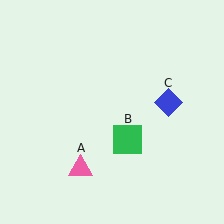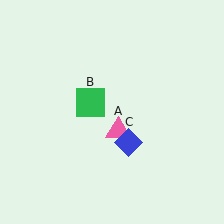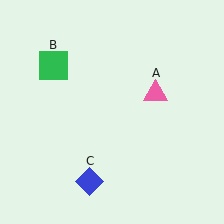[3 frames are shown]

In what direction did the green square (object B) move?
The green square (object B) moved up and to the left.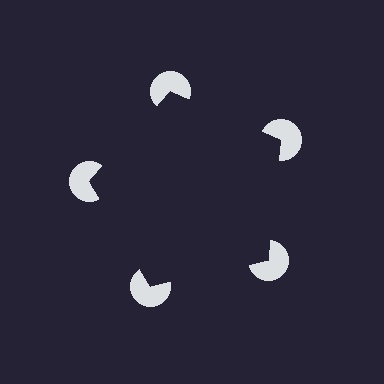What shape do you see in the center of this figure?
An illusory pentagon — its edges are inferred from the aligned wedge cuts in the pac-man discs, not physically drawn.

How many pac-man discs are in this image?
There are 5 — one at each vertex of the illusory pentagon.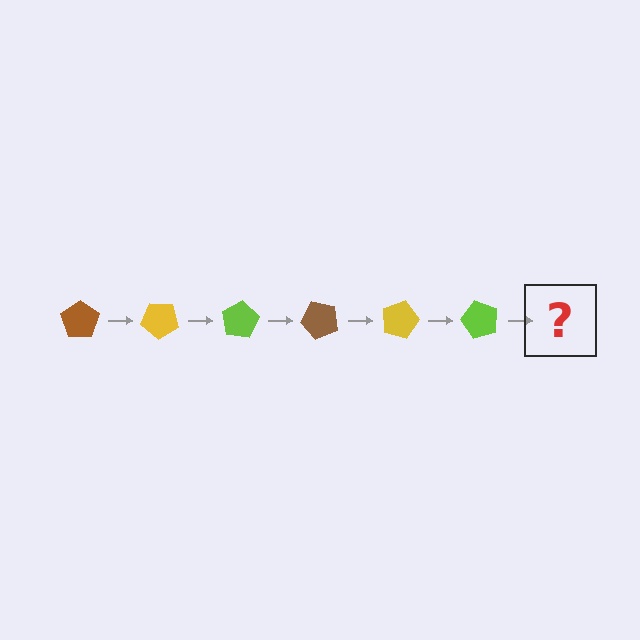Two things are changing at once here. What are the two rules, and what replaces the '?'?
The two rules are that it rotates 40 degrees each step and the color cycles through brown, yellow, and lime. The '?' should be a brown pentagon, rotated 240 degrees from the start.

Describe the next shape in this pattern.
It should be a brown pentagon, rotated 240 degrees from the start.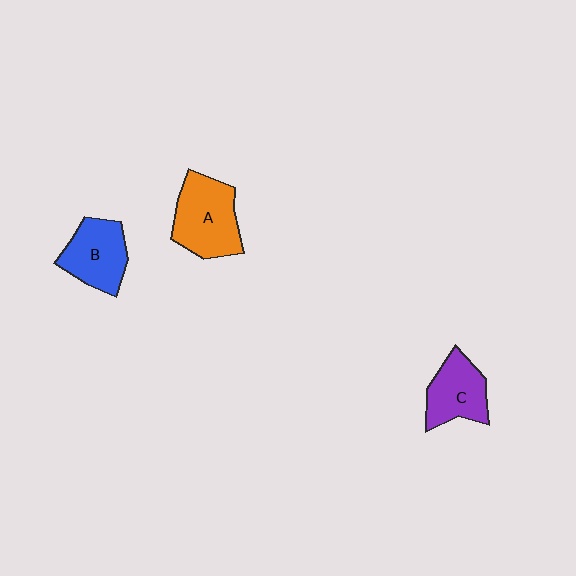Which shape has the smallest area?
Shape C (purple).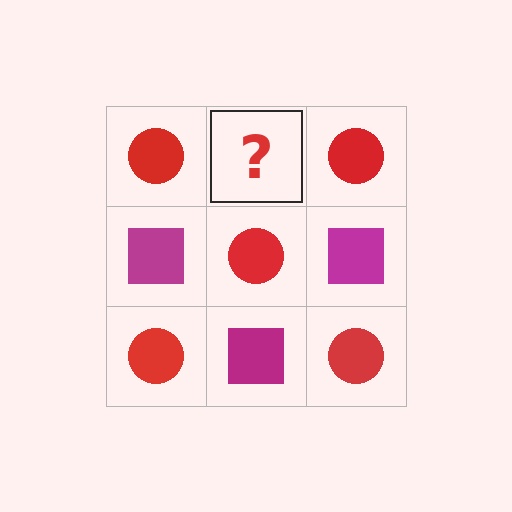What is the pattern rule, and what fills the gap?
The rule is that it alternates red circle and magenta square in a checkerboard pattern. The gap should be filled with a magenta square.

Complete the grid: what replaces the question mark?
The question mark should be replaced with a magenta square.